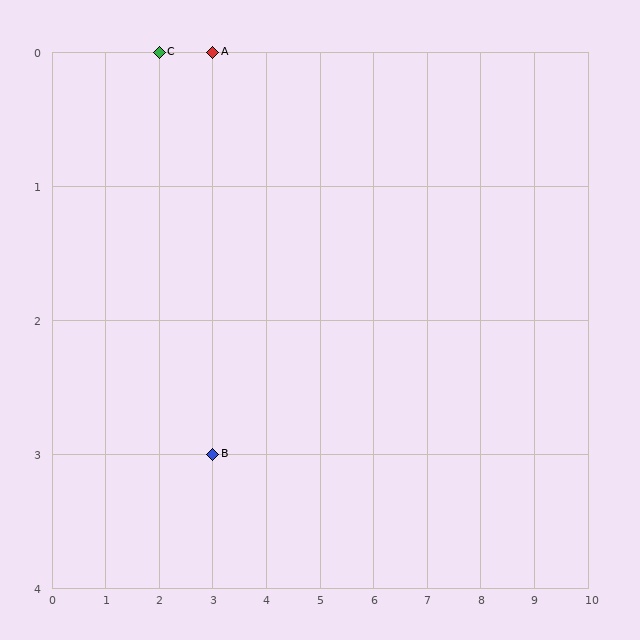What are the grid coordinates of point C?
Point C is at grid coordinates (2, 0).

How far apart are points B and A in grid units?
Points B and A are 3 rows apart.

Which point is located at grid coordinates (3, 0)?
Point A is at (3, 0).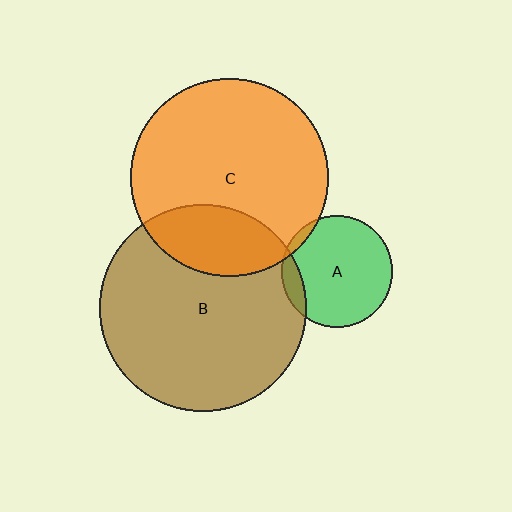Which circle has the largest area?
Circle B (brown).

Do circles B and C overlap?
Yes.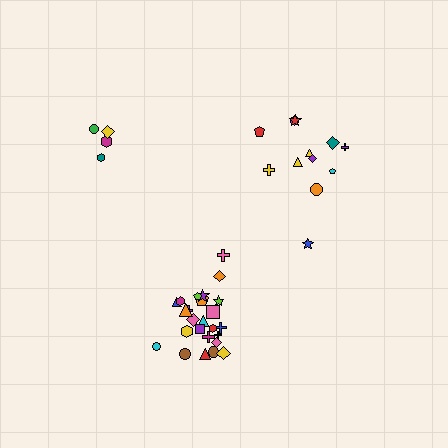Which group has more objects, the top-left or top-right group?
The top-right group.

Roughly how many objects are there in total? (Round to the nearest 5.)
Roughly 40 objects in total.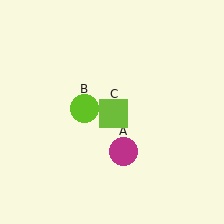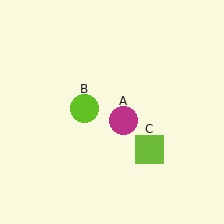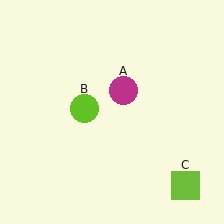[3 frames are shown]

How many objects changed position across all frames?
2 objects changed position: magenta circle (object A), lime square (object C).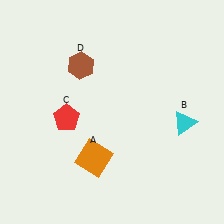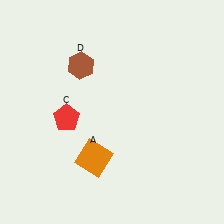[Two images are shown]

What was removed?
The cyan triangle (B) was removed in Image 2.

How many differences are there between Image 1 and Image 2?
There is 1 difference between the two images.